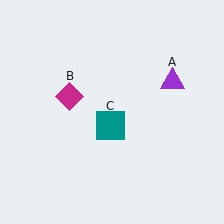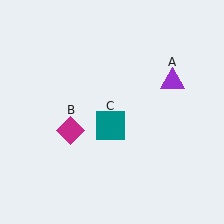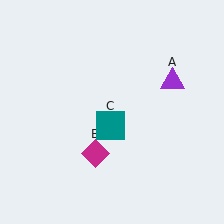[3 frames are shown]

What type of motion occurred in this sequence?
The magenta diamond (object B) rotated counterclockwise around the center of the scene.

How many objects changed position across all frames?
1 object changed position: magenta diamond (object B).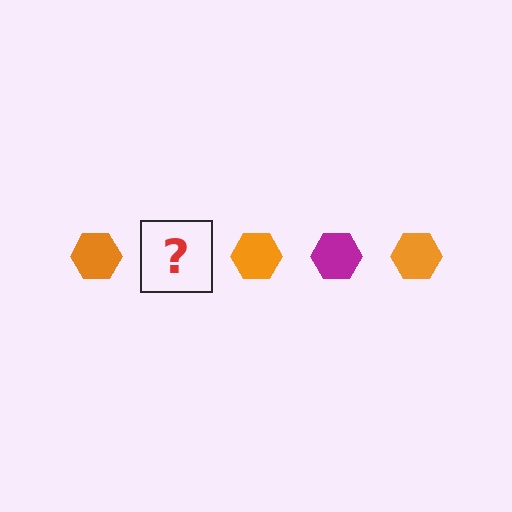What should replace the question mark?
The question mark should be replaced with a magenta hexagon.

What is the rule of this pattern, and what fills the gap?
The rule is that the pattern cycles through orange, magenta hexagons. The gap should be filled with a magenta hexagon.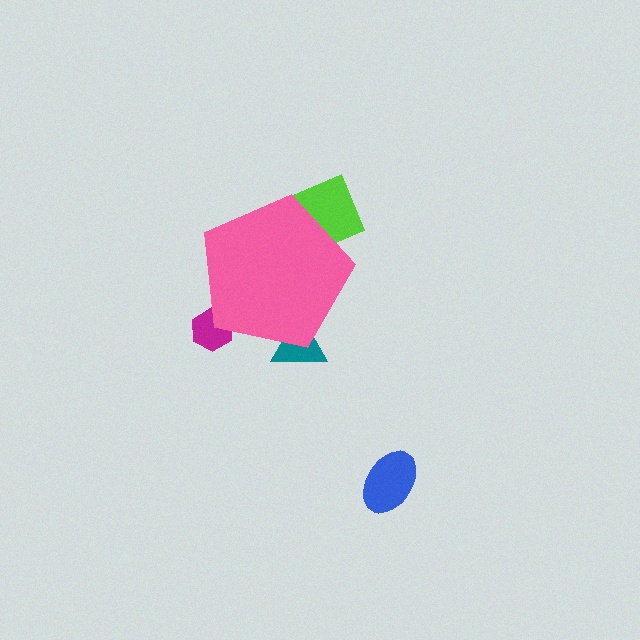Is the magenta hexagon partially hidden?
Yes, the magenta hexagon is partially hidden behind the pink pentagon.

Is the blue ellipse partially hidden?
No, the blue ellipse is fully visible.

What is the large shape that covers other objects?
A pink pentagon.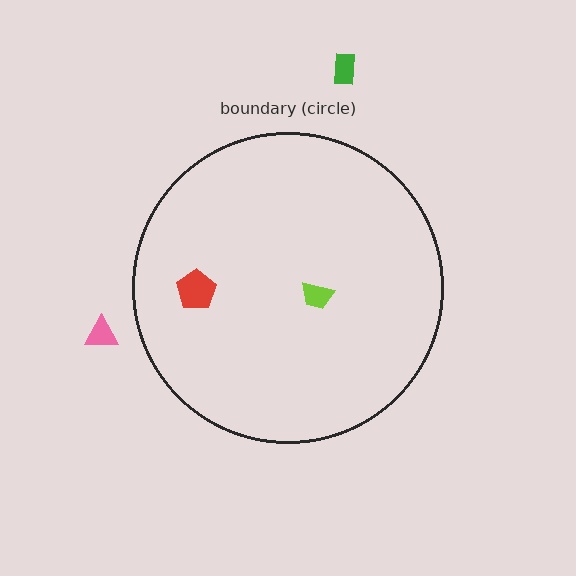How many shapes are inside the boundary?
2 inside, 2 outside.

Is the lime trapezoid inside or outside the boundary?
Inside.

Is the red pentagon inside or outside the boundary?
Inside.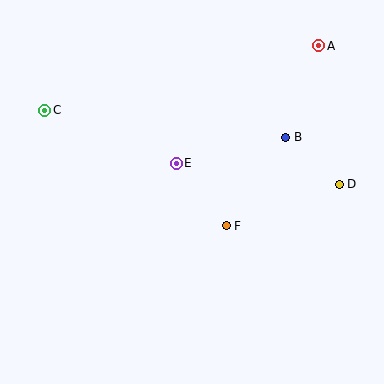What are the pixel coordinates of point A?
Point A is at (319, 46).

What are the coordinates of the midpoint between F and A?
The midpoint between F and A is at (273, 136).